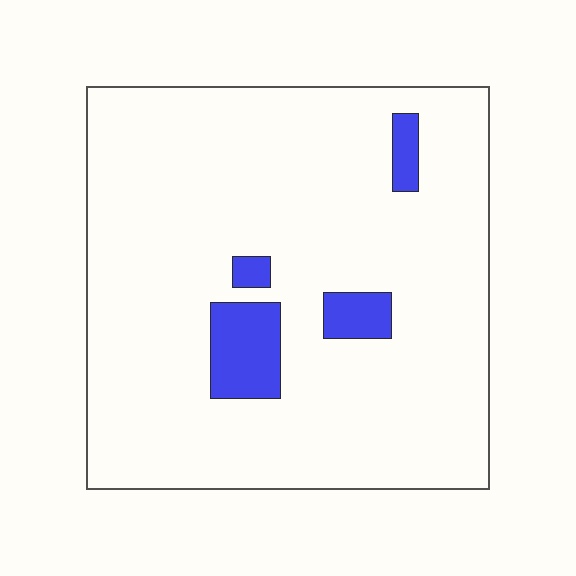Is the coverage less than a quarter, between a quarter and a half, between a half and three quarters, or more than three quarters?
Less than a quarter.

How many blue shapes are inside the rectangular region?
4.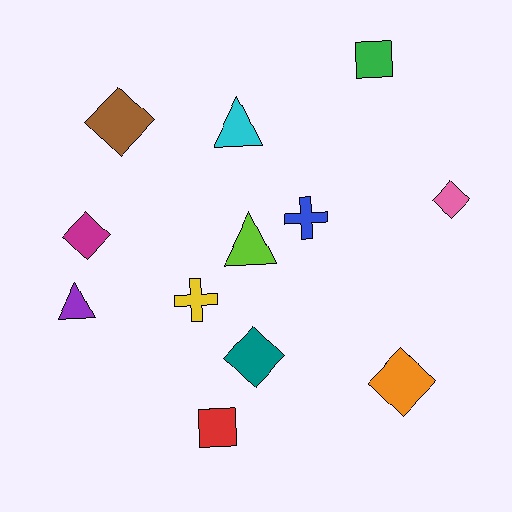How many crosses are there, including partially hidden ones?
There are 2 crosses.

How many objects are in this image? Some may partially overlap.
There are 12 objects.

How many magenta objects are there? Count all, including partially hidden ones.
There is 1 magenta object.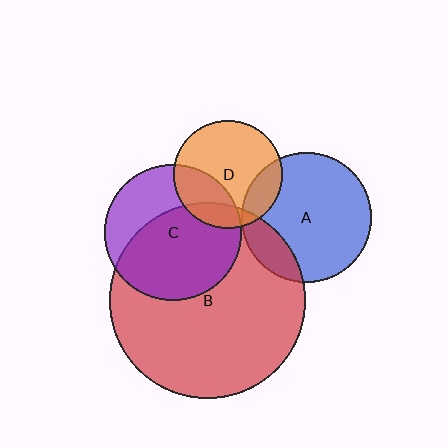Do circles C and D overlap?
Yes.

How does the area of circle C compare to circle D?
Approximately 1.6 times.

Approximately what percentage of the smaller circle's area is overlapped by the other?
Approximately 30%.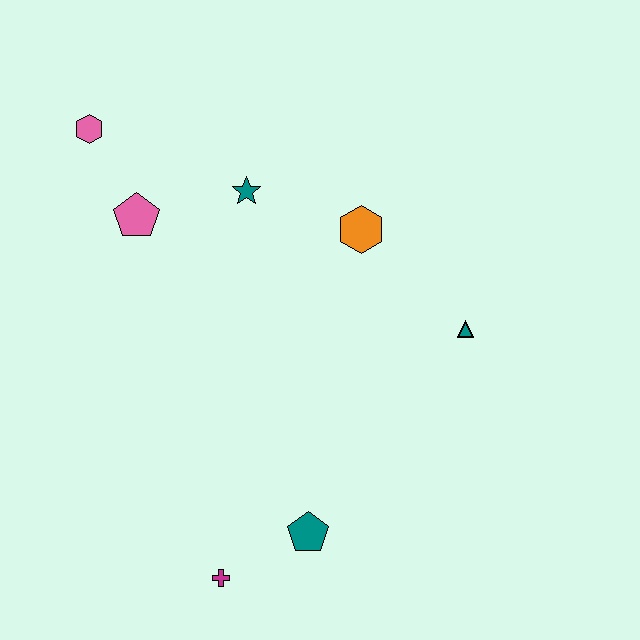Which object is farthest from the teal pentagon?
The pink hexagon is farthest from the teal pentagon.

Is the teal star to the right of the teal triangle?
No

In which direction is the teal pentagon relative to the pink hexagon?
The teal pentagon is below the pink hexagon.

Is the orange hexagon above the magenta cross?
Yes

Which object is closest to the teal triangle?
The orange hexagon is closest to the teal triangle.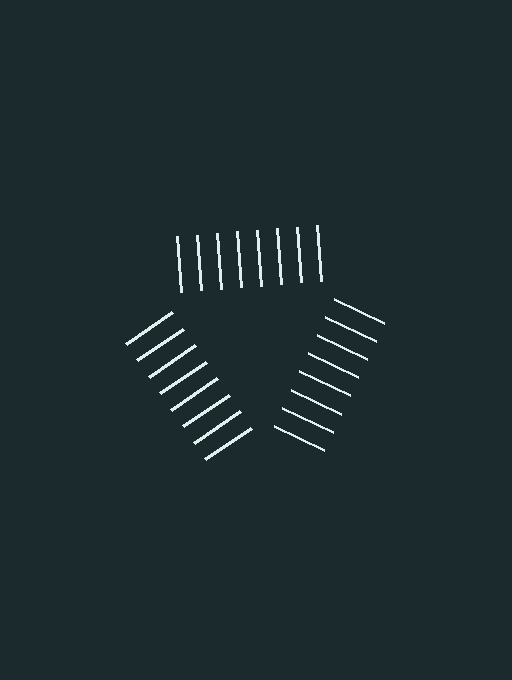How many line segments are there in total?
24 — 8 along each of the 3 edges.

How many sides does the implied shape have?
3 sides — the line-ends trace a triangle.